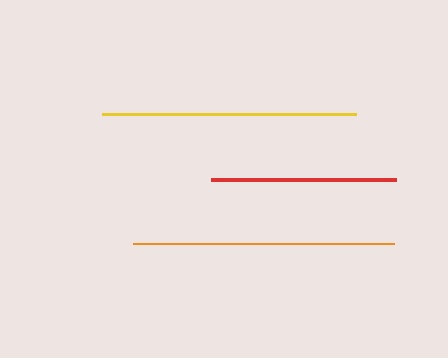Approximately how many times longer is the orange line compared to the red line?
The orange line is approximately 1.4 times the length of the red line.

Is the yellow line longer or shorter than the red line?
The yellow line is longer than the red line.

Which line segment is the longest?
The orange line is the longest at approximately 262 pixels.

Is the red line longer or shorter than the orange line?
The orange line is longer than the red line.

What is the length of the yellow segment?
The yellow segment is approximately 253 pixels long.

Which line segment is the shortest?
The red line is the shortest at approximately 185 pixels.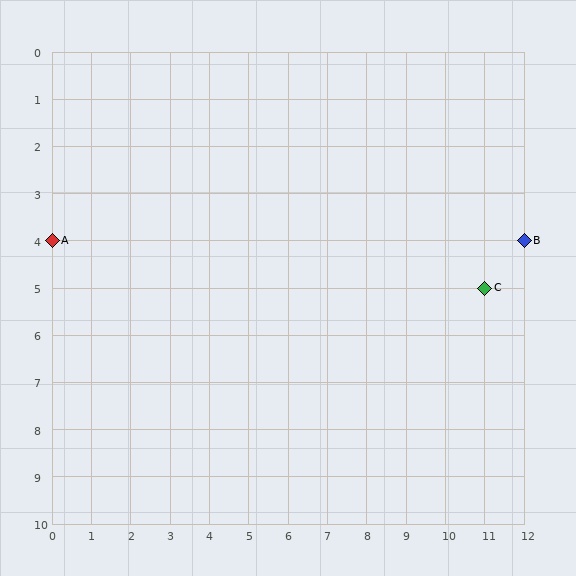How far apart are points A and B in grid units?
Points A and B are 12 columns apart.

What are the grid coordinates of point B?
Point B is at grid coordinates (12, 4).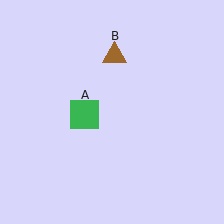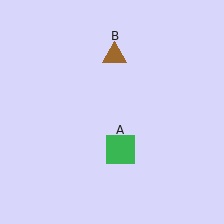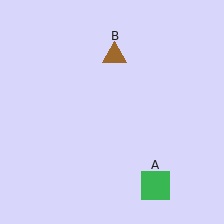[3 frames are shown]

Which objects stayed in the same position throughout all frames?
Brown triangle (object B) remained stationary.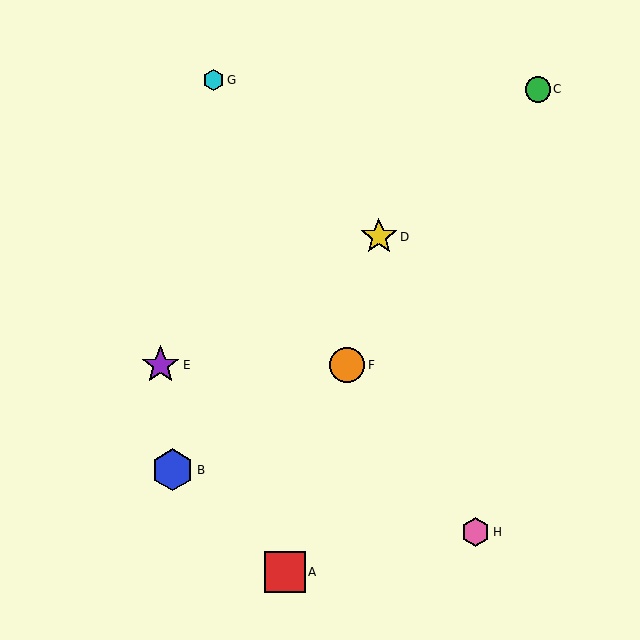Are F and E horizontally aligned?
Yes, both are at y≈365.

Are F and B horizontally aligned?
No, F is at y≈365 and B is at y≈470.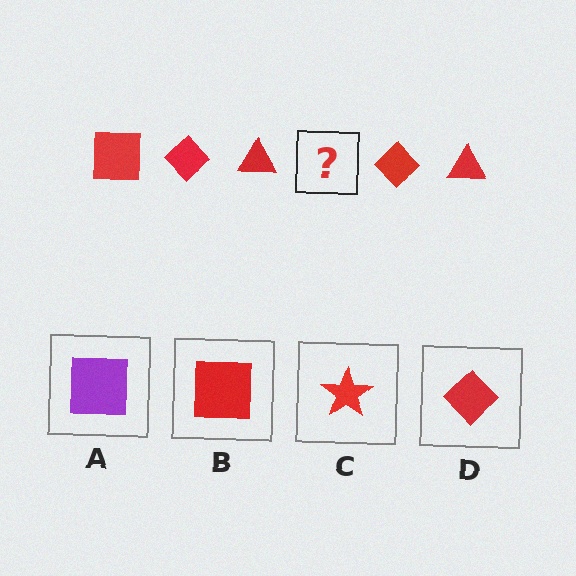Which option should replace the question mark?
Option B.